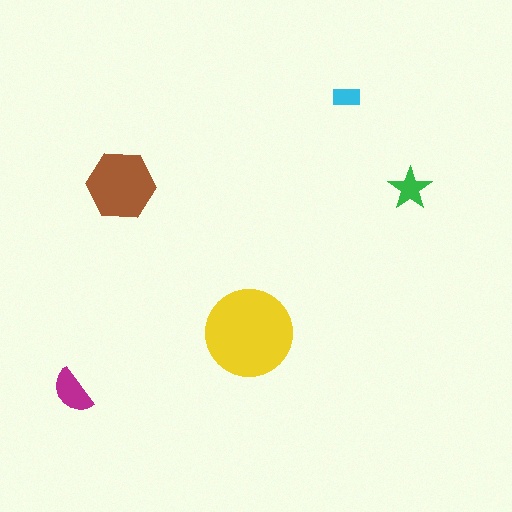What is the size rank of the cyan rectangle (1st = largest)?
5th.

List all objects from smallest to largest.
The cyan rectangle, the green star, the magenta semicircle, the brown hexagon, the yellow circle.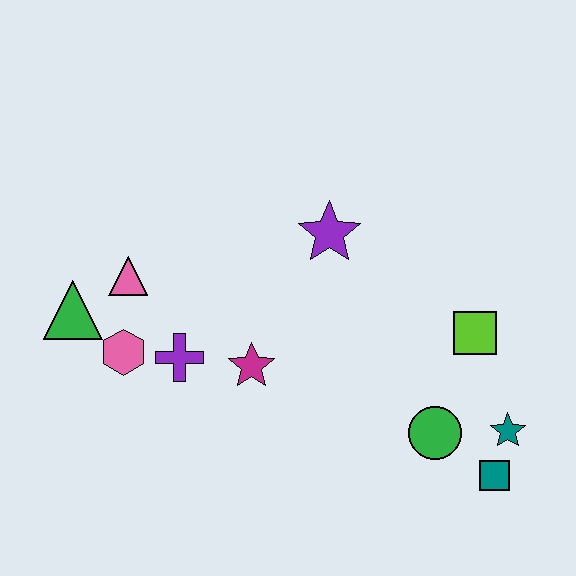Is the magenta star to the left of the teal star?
Yes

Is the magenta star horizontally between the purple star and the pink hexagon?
Yes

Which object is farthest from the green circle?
The green triangle is farthest from the green circle.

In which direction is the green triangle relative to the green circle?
The green triangle is to the left of the green circle.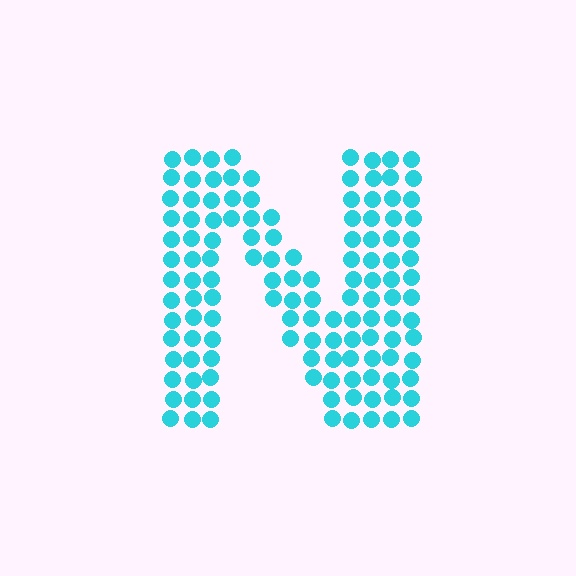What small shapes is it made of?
It is made of small circles.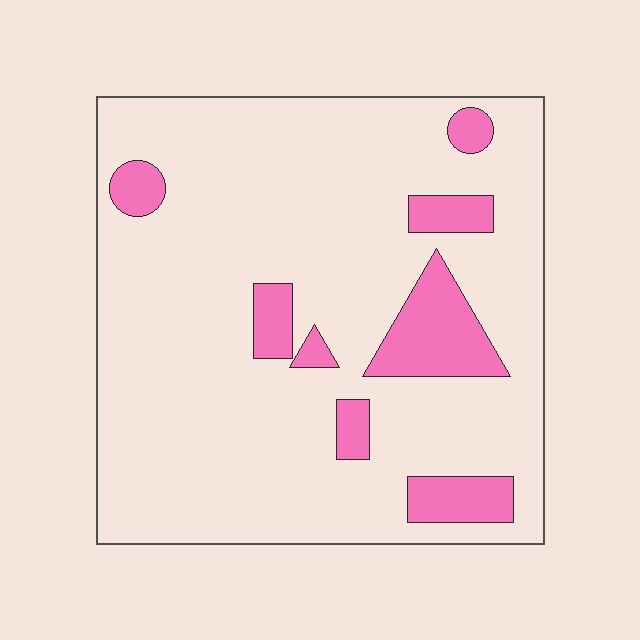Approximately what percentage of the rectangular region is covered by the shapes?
Approximately 15%.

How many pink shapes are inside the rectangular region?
8.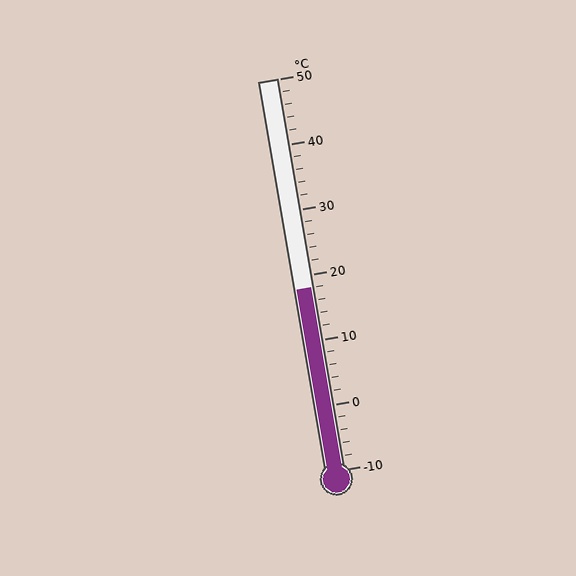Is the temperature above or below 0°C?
The temperature is above 0°C.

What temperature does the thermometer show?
The thermometer shows approximately 18°C.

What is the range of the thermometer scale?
The thermometer scale ranges from -10°C to 50°C.